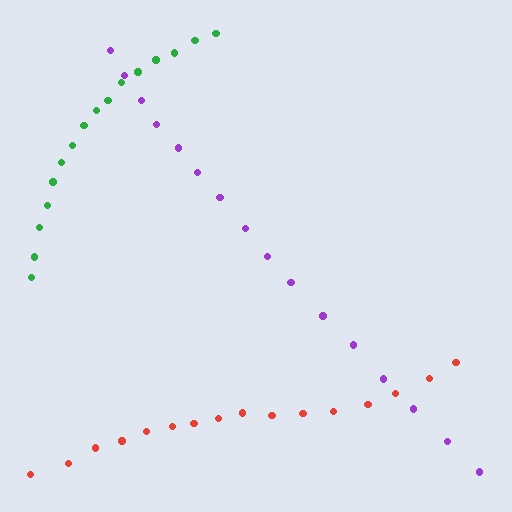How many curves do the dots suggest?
There are 3 distinct paths.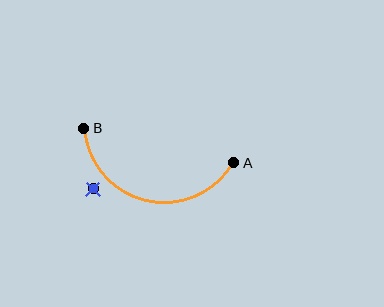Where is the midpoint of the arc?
The arc midpoint is the point on the curve farthest from the straight line joining A and B. It sits below that line.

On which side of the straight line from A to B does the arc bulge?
The arc bulges below the straight line connecting A and B.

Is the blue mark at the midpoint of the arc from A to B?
No — the blue mark does not lie on the arc at all. It sits slightly outside the curve.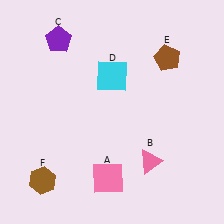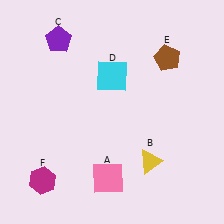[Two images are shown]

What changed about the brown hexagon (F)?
In Image 1, F is brown. In Image 2, it changed to magenta.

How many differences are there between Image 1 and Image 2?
There are 2 differences between the two images.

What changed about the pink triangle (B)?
In Image 1, B is pink. In Image 2, it changed to yellow.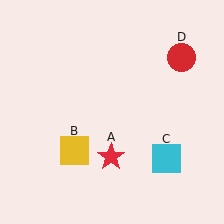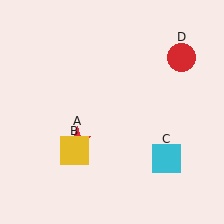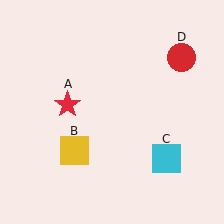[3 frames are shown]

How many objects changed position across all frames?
1 object changed position: red star (object A).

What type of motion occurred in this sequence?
The red star (object A) rotated clockwise around the center of the scene.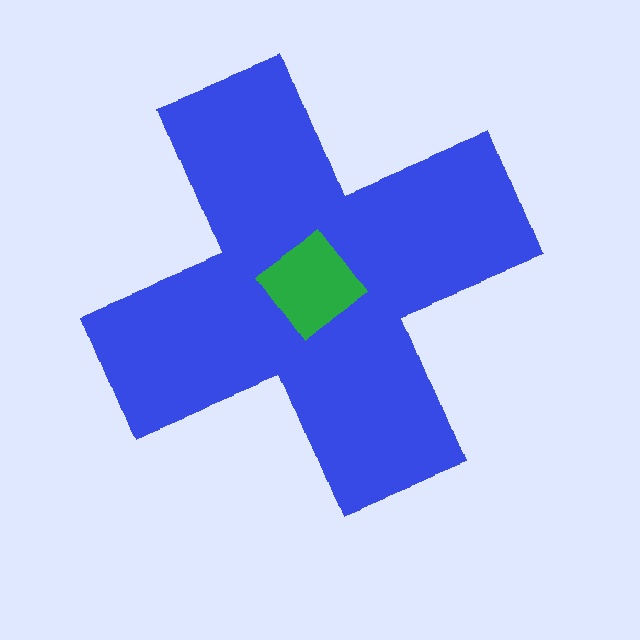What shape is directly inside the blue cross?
The green diamond.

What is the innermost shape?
The green diamond.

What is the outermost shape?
The blue cross.